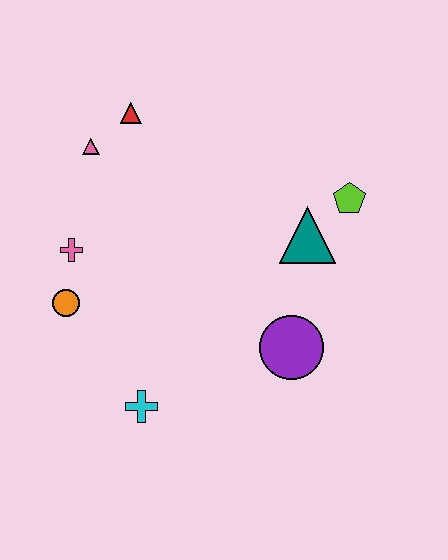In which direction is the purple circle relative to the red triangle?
The purple circle is below the red triangle.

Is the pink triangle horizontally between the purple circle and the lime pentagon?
No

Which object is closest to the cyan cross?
The orange circle is closest to the cyan cross.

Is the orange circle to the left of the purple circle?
Yes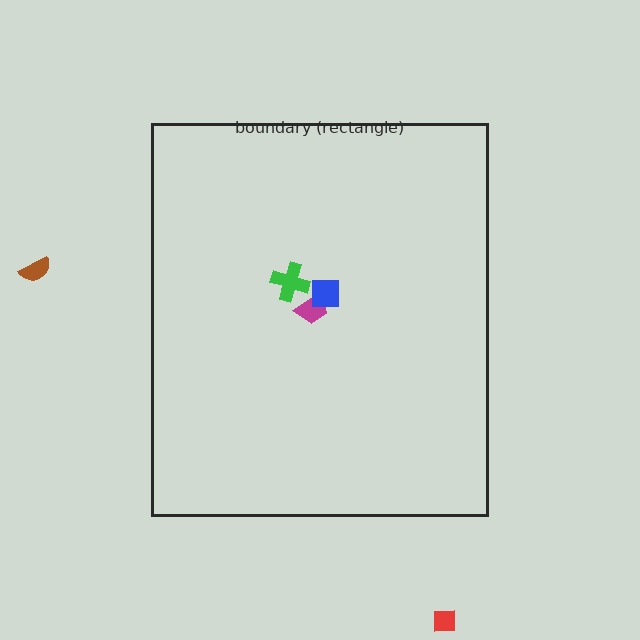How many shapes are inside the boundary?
3 inside, 2 outside.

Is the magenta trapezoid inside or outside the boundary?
Inside.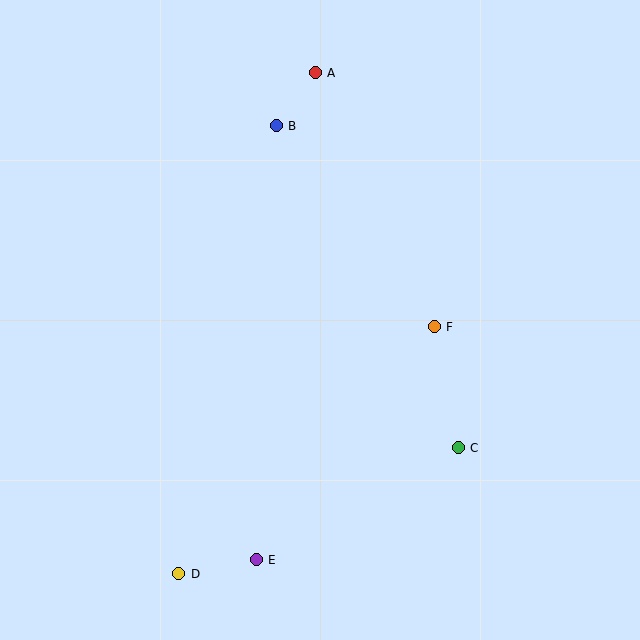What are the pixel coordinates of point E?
Point E is at (256, 560).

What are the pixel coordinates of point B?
Point B is at (276, 126).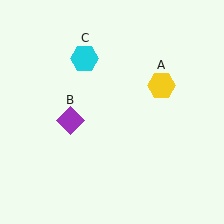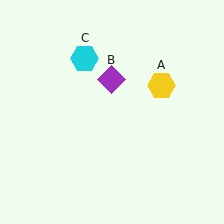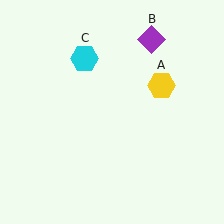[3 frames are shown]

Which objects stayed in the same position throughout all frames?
Yellow hexagon (object A) and cyan hexagon (object C) remained stationary.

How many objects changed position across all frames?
1 object changed position: purple diamond (object B).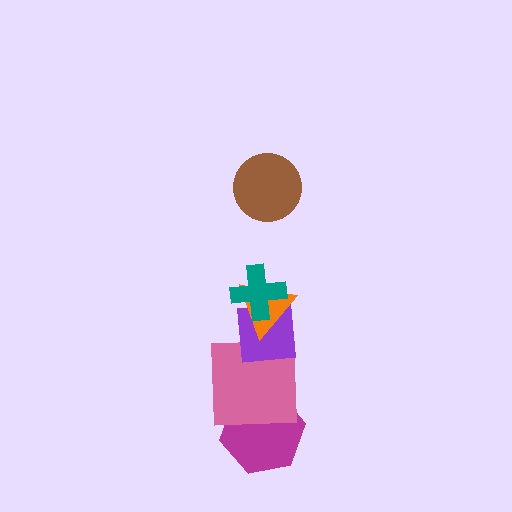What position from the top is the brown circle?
The brown circle is 1st from the top.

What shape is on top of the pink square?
The purple square is on top of the pink square.